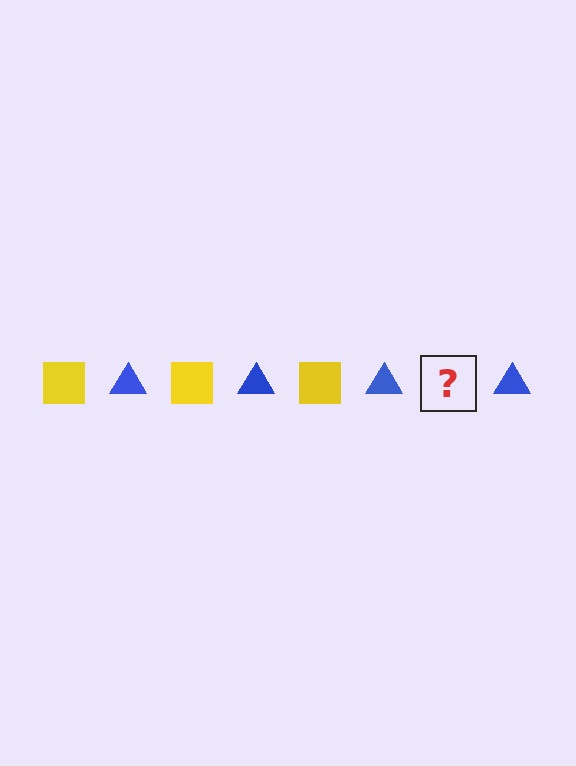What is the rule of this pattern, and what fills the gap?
The rule is that the pattern alternates between yellow square and blue triangle. The gap should be filled with a yellow square.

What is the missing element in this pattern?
The missing element is a yellow square.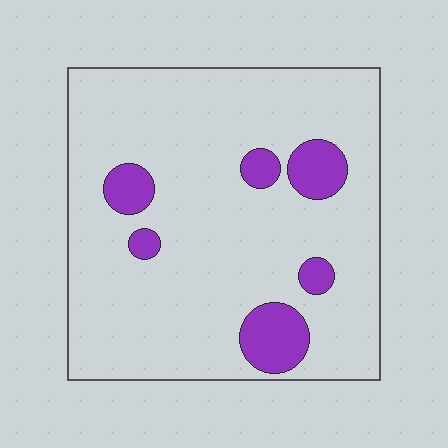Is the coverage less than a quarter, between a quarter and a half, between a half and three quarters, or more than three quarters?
Less than a quarter.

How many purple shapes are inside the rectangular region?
6.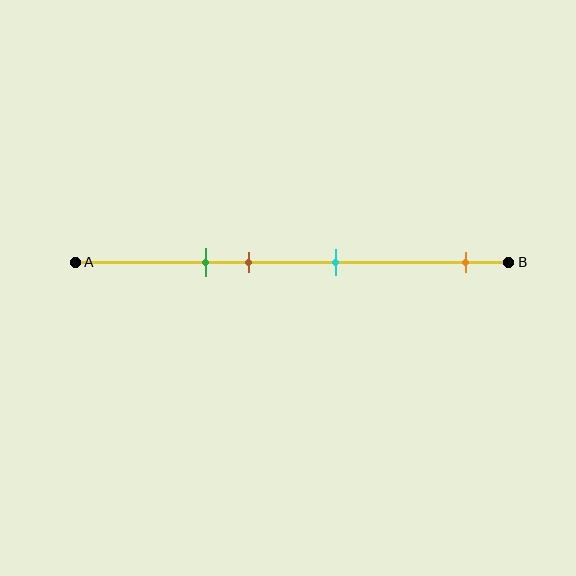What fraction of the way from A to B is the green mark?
The green mark is approximately 30% (0.3) of the way from A to B.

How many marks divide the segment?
There are 4 marks dividing the segment.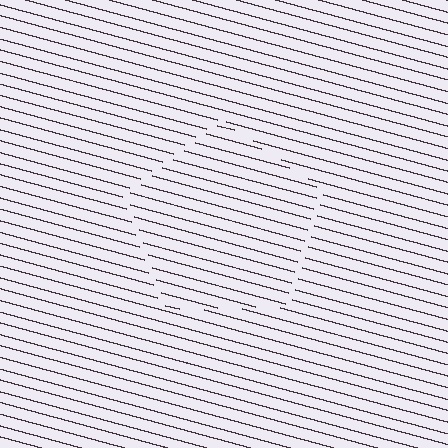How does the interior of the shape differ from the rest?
The interior of the shape contains the same grating, shifted by half a period — the contour is defined by the phase discontinuity where line-ends from the inner and outer gratings abut.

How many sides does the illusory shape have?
5 sides — the line-ends trace a pentagon.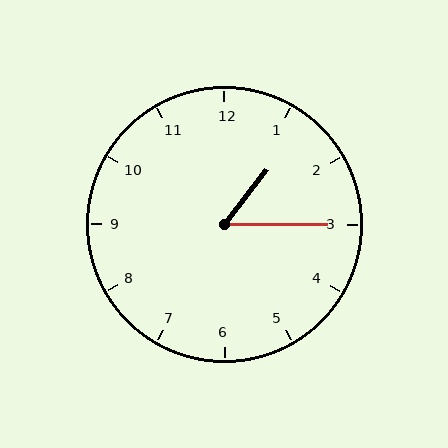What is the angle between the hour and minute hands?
Approximately 52 degrees.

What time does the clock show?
1:15.